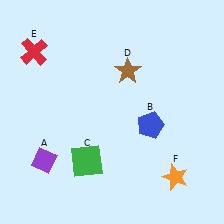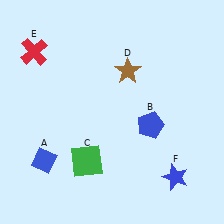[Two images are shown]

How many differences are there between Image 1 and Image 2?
There are 2 differences between the two images.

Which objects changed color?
A changed from purple to blue. F changed from orange to blue.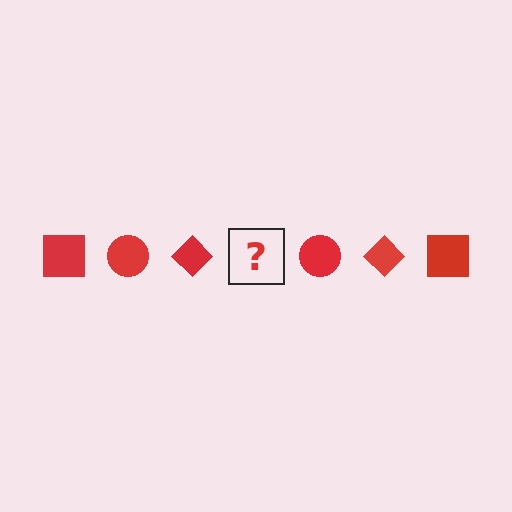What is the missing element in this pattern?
The missing element is a red square.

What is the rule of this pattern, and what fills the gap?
The rule is that the pattern cycles through square, circle, diamond shapes in red. The gap should be filled with a red square.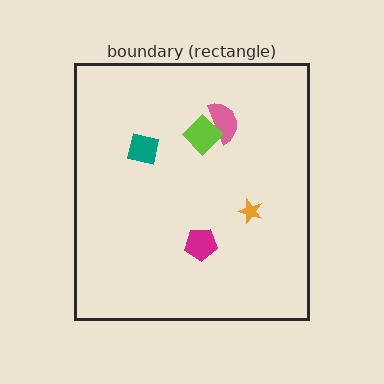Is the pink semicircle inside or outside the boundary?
Inside.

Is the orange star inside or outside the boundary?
Inside.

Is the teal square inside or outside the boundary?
Inside.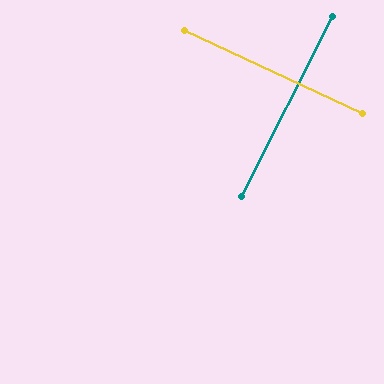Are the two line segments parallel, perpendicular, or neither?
Perpendicular — they meet at approximately 89°.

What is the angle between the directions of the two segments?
Approximately 89 degrees.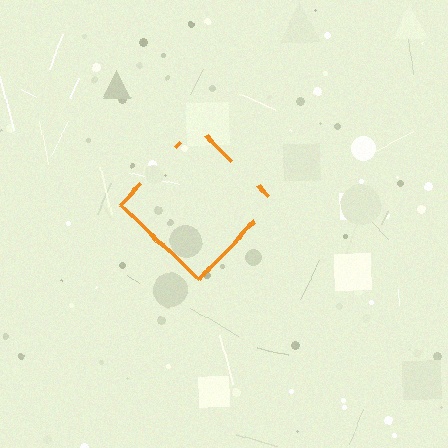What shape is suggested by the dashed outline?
The dashed outline suggests a diamond.